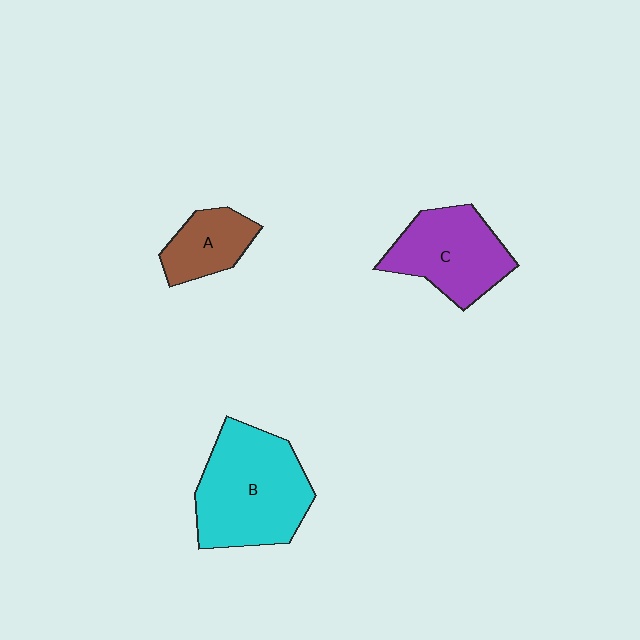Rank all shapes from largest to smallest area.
From largest to smallest: B (cyan), C (purple), A (brown).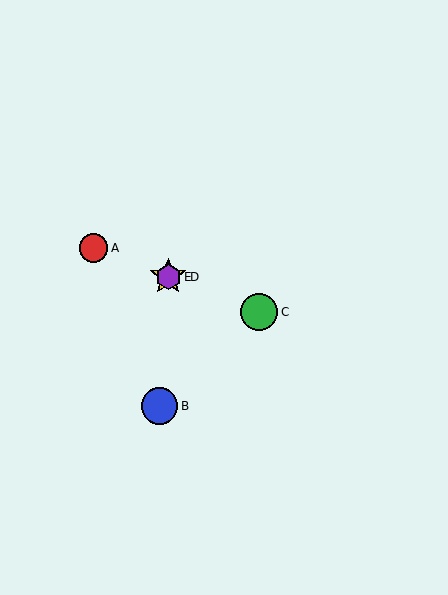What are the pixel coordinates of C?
Object C is at (259, 312).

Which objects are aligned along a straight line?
Objects A, C, D, E are aligned along a straight line.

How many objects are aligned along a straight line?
4 objects (A, C, D, E) are aligned along a straight line.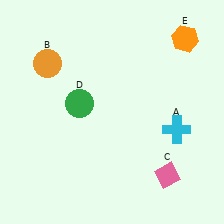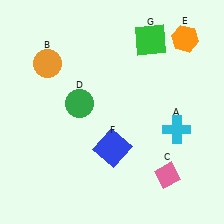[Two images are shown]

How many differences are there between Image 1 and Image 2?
There are 2 differences between the two images.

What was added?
A blue square (F), a green square (G) were added in Image 2.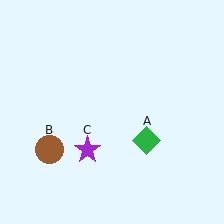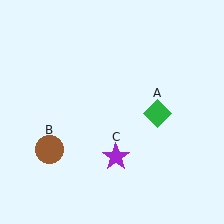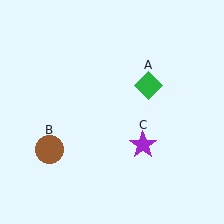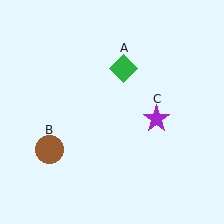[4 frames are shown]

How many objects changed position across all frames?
2 objects changed position: green diamond (object A), purple star (object C).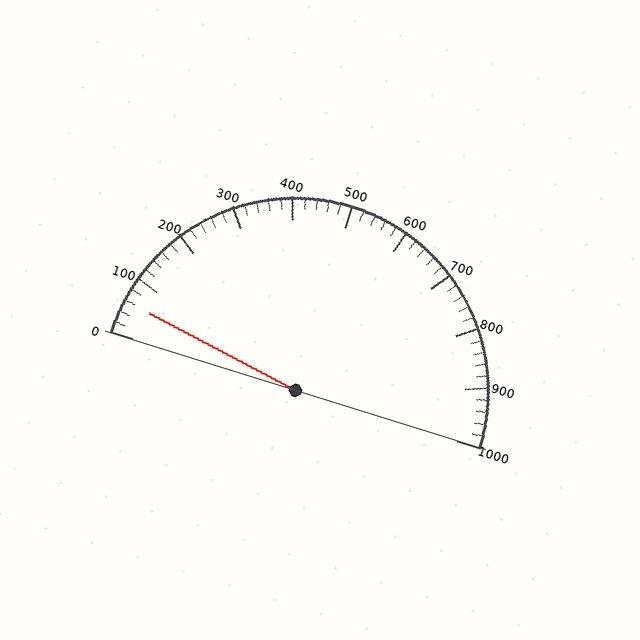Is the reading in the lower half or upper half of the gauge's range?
The reading is in the lower half of the range (0 to 1000).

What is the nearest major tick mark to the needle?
The nearest major tick mark is 100.